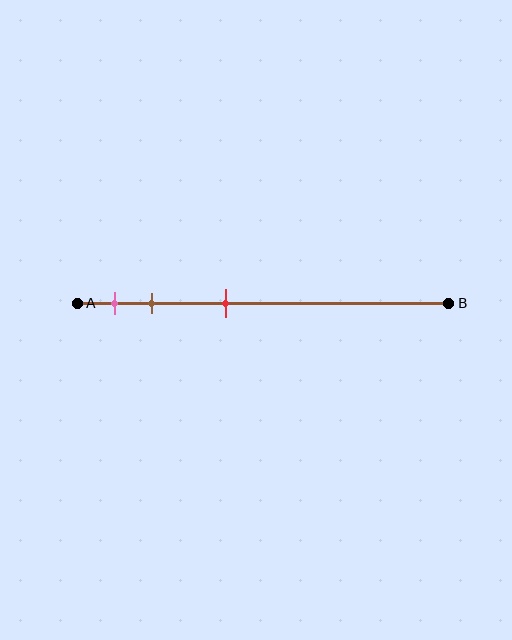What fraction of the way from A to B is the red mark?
The red mark is approximately 40% (0.4) of the way from A to B.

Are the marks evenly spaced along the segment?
No, the marks are not evenly spaced.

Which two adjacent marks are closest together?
The pink and brown marks are the closest adjacent pair.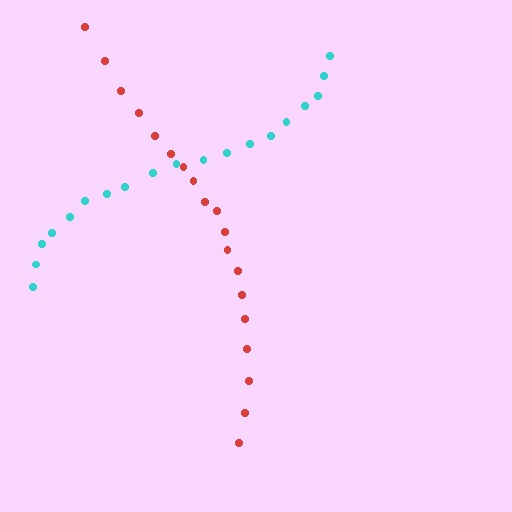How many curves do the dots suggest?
There are 2 distinct paths.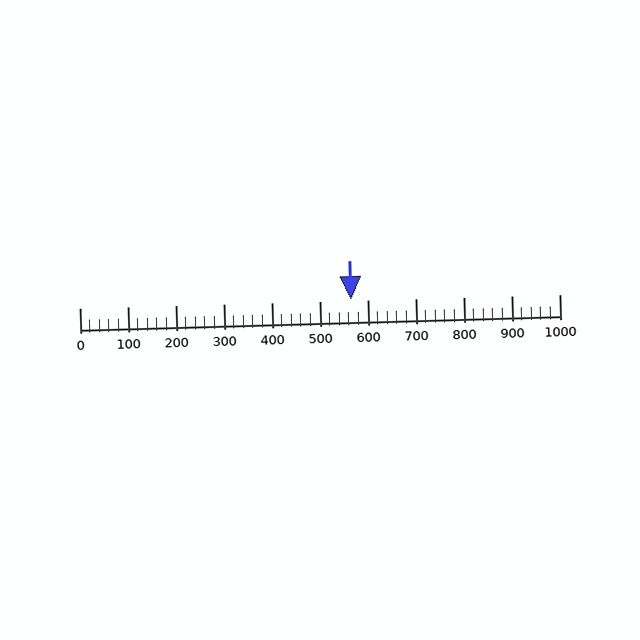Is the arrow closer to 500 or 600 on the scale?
The arrow is closer to 600.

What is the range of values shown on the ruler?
The ruler shows values from 0 to 1000.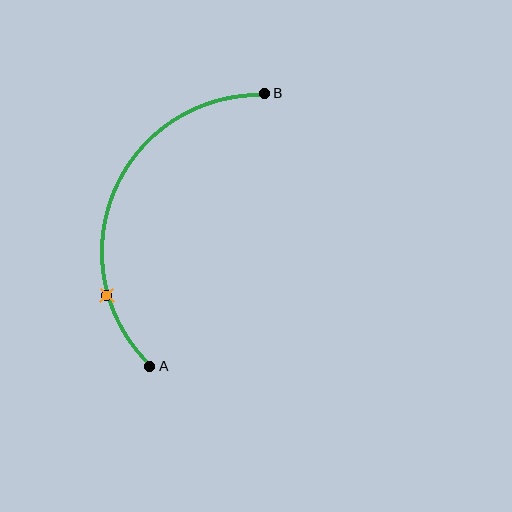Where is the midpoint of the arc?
The arc midpoint is the point on the curve farthest from the straight line joining A and B. It sits to the left of that line.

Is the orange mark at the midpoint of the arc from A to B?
No. The orange mark lies on the arc but is closer to endpoint A. The arc midpoint would be at the point on the curve equidistant along the arc from both A and B.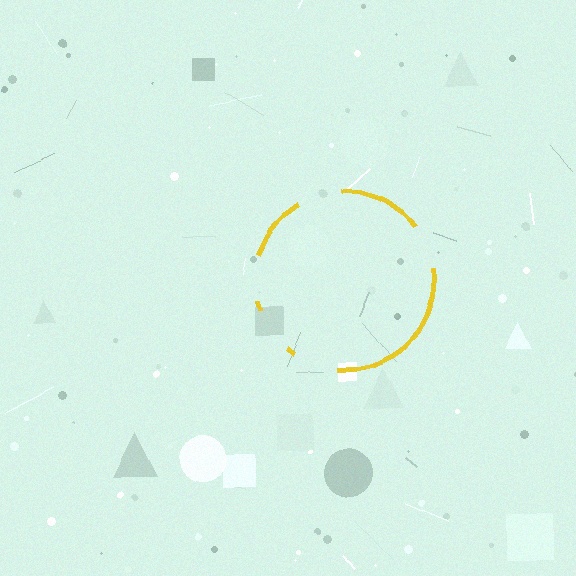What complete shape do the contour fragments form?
The contour fragments form a circle.